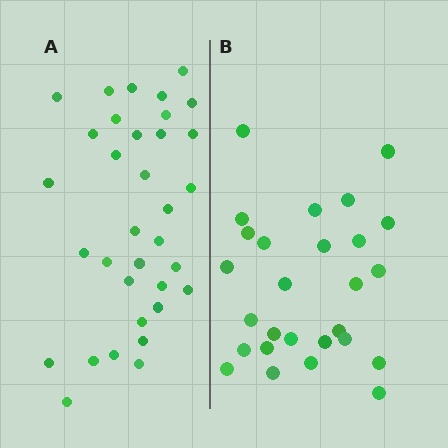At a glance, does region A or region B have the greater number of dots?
Region A (the left region) has more dots.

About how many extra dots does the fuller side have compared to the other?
Region A has roughly 8 or so more dots than region B.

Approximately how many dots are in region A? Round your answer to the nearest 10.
About 30 dots. (The exact count is 34, which rounds to 30.)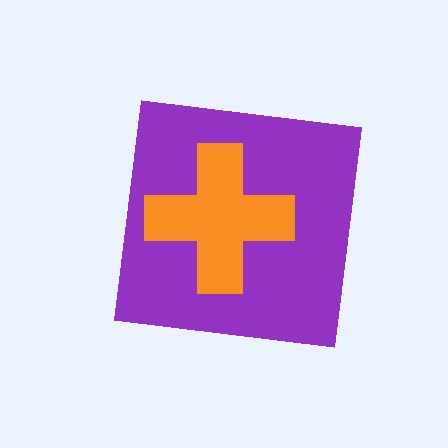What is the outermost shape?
The purple square.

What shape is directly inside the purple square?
The orange cross.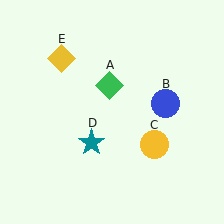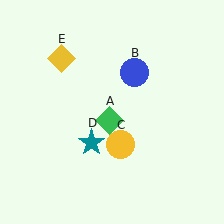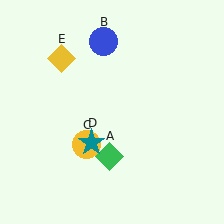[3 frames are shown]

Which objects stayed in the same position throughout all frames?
Teal star (object D) and yellow diamond (object E) remained stationary.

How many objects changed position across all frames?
3 objects changed position: green diamond (object A), blue circle (object B), yellow circle (object C).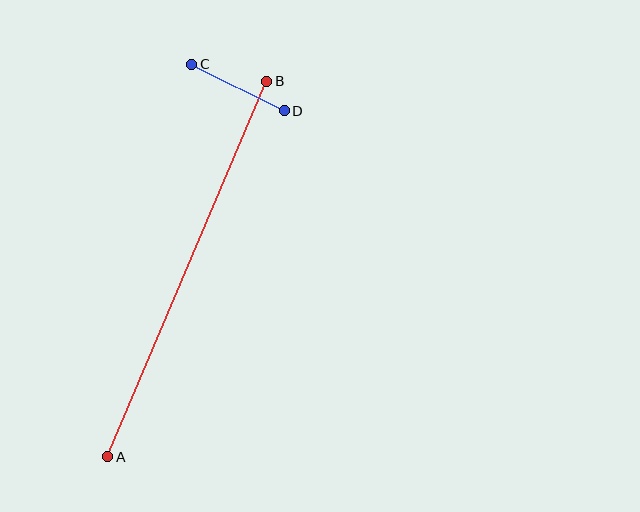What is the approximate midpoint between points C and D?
The midpoint is at approximately (238, 88) pixels.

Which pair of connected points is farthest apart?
Points A and B are farthest apart.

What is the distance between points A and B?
The distance is approximately 408 pixels.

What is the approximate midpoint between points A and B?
The midpoint is at approximately (187, 269) pixels.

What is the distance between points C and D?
The distance is approximately 104 pixels.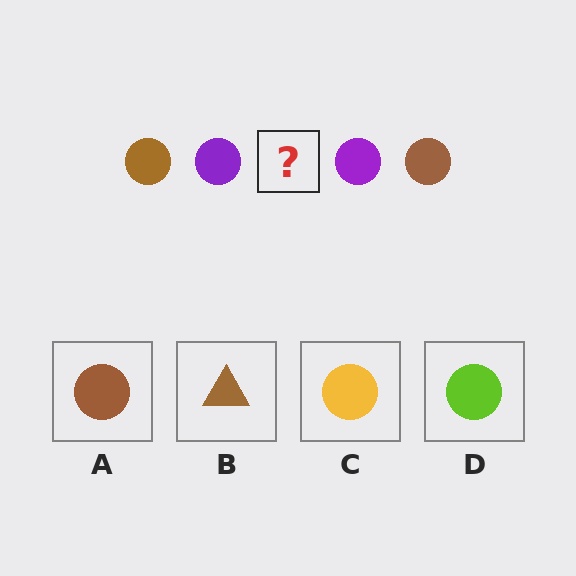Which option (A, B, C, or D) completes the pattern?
A.